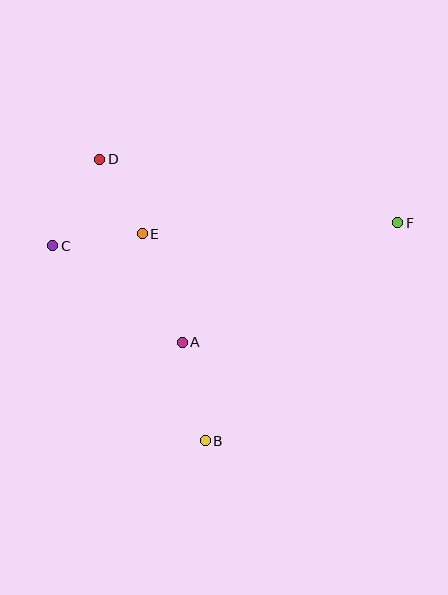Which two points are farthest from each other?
Points C and F are farthest from each other.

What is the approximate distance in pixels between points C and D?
The distance between C and D is approximately 99 pixels.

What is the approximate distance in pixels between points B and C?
The distance between B and C is approximately 248 pixels.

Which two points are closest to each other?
Points D and E are closest to each other.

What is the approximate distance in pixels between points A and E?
The distance between A and E is approximately 116 pixels.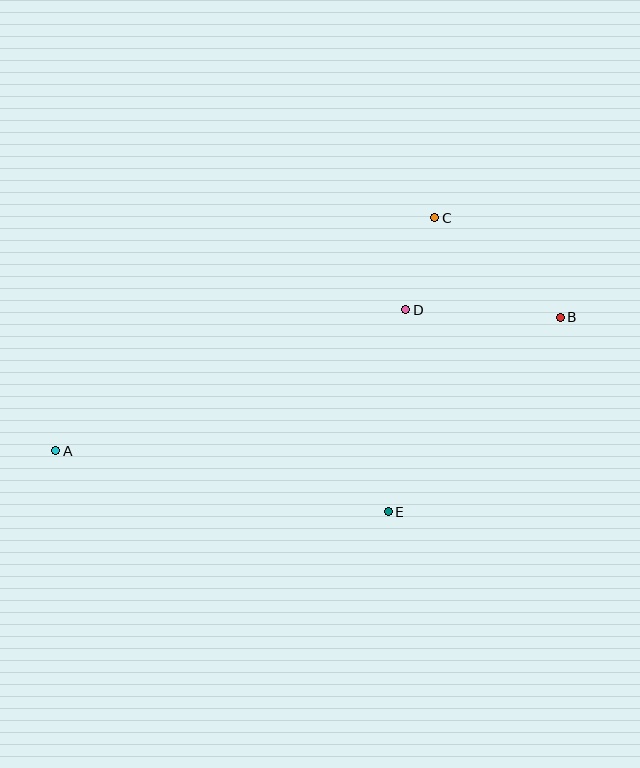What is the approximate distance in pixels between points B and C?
The distance between B and C is approximately 160 pixels.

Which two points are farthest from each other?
Points A and B are farthest from each other.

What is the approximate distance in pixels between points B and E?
The distance between B and E is approximately 260 pixels.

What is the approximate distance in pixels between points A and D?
The distance between A and D is approximately 377 pixels.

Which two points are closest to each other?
Points C and D are closest to each other.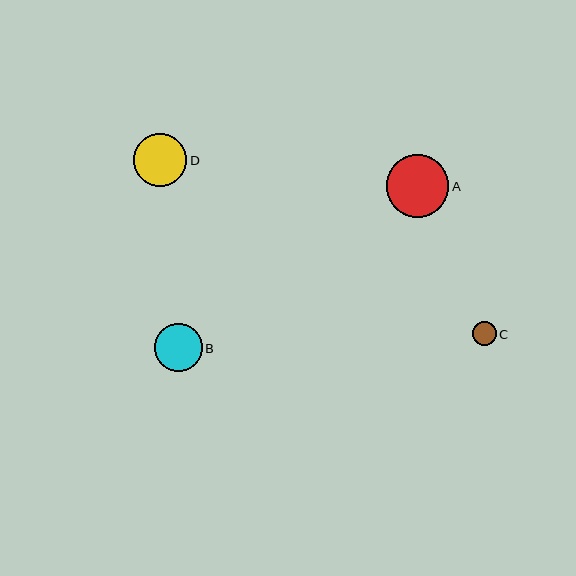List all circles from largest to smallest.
From largest to smallest: A, D, B, C.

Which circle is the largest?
Circle A is the largest with a size of approximately 63 pixels.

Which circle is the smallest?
Circle C is the smallest with a size of approximately 24 pixels.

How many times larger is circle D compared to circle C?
Circle D is approximately 2.2 times the size of circle C.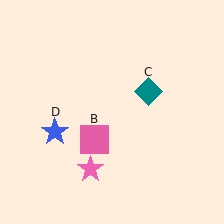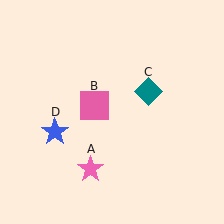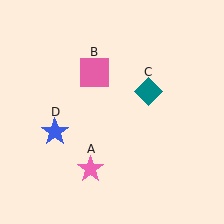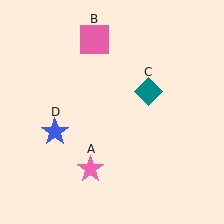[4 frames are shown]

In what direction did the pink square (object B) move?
The pink square (object B) moved up.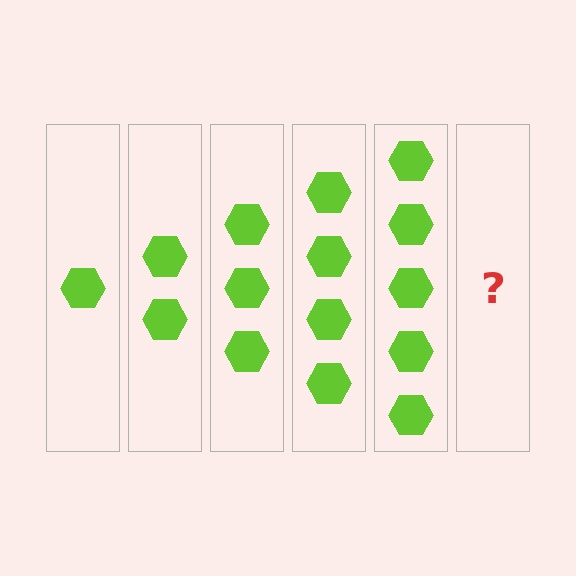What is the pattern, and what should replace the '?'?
The pattern is that each step adds one more hexagon. The '?' should be 6 hexagons.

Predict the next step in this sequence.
The next step is 6 hexagons.